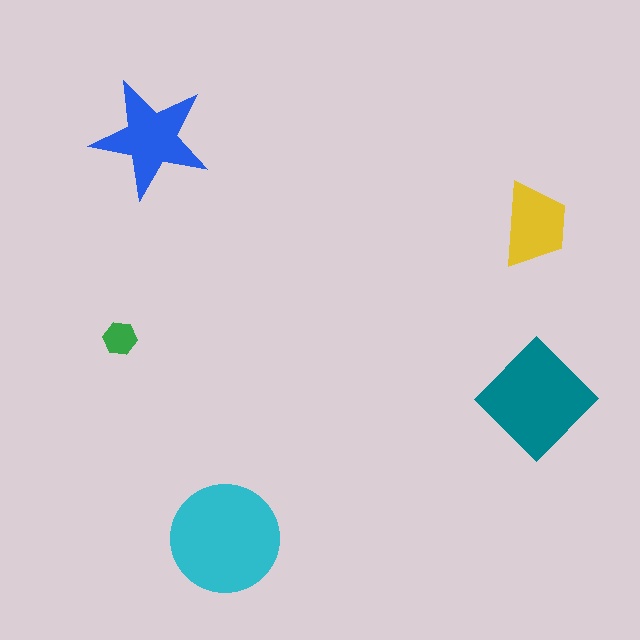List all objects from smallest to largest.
The green hexagon, the yellow trapezoid, the blue star, the teal diamond, the cyan circle.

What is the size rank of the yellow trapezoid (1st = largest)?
4th.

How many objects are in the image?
There are 5 objects in the image.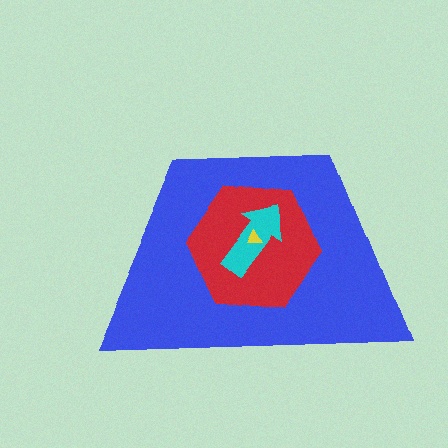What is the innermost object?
The yellow triangle.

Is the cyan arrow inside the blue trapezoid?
Yes.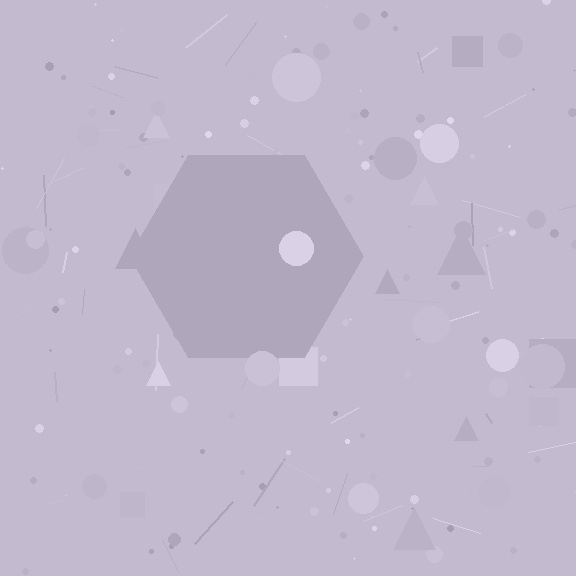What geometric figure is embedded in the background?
A hexagon is embedded in the background.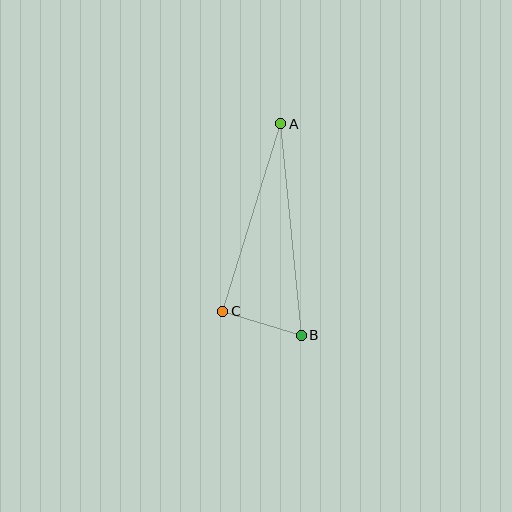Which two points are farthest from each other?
Points A and B are farthest from each other.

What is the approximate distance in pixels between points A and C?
The distance between A and C is approximately 196 pixels.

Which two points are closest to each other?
Points B and C are closest to each other.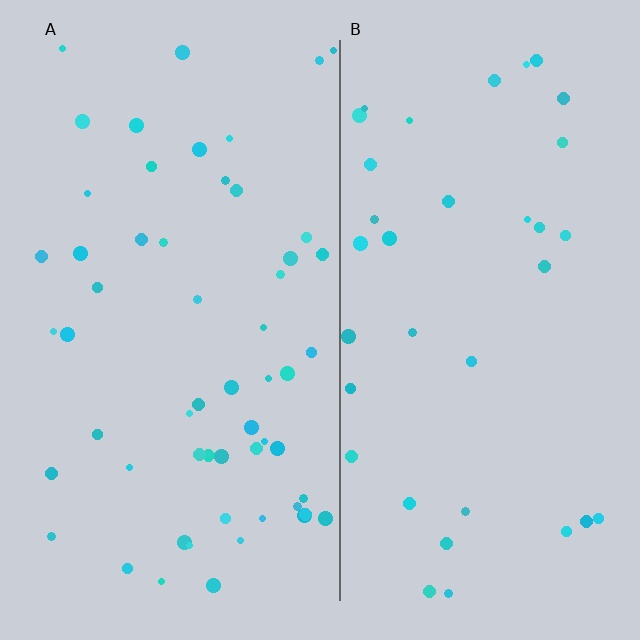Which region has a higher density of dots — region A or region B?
A (the left).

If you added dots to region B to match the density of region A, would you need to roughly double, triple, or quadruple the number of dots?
Approximately double.